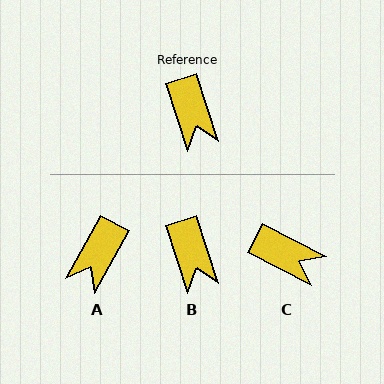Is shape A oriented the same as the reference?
No, it is off by about 47 degrees.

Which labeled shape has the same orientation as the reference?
B.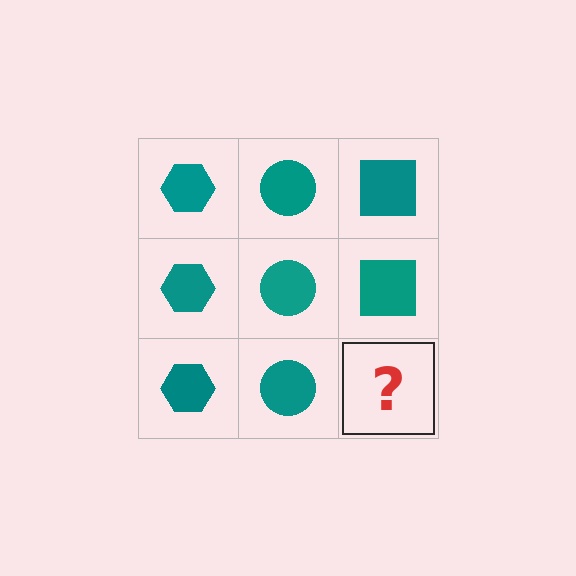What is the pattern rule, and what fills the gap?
The rule is that each column has a consistent shape. The gap should be filled with a teal square.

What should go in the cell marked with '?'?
The missing cell should contain a teal square.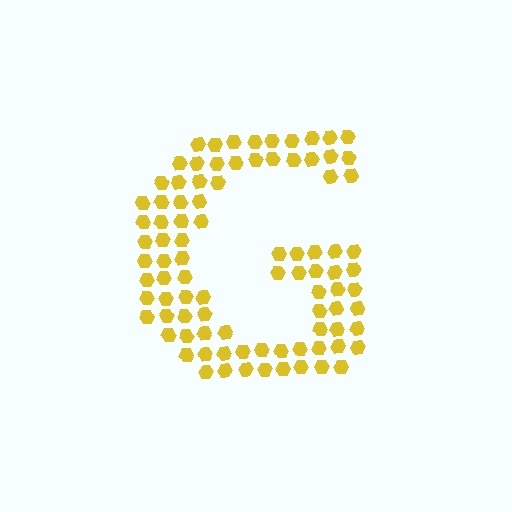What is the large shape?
The large shape is the letter G.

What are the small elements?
The small elements are hexagons.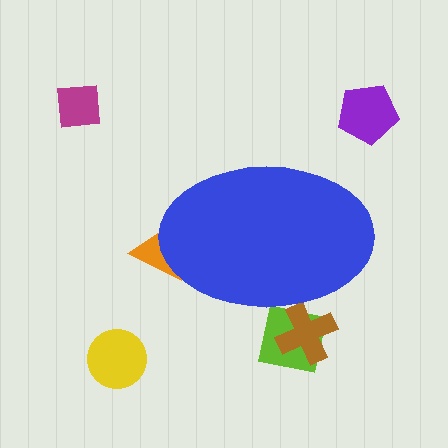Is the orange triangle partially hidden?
Yes, the orange triangle is partially hidden behind the blue ellipse.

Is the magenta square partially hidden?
No, the magenta square is fully visible.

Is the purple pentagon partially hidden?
No, the purple pentagon is fully visible.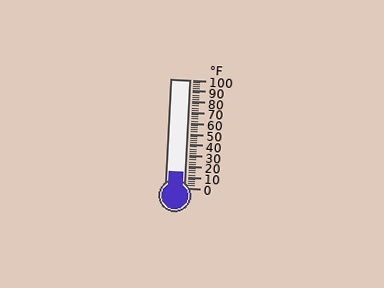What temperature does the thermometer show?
The thermometer shows approximately 14°F.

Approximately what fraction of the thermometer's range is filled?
The thermometer is filled to approximately 15% of its range.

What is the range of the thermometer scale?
The thermometer scale ranges from 0°F to 100°F.